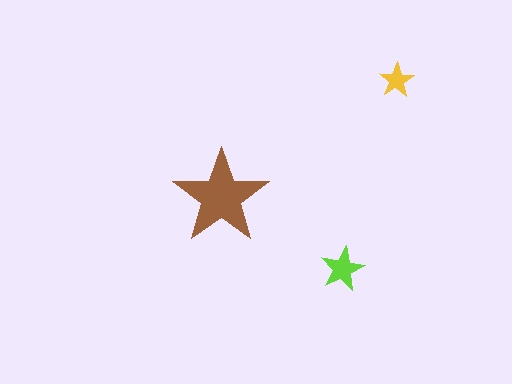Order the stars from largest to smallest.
the brown one, the lime one, the yellow one.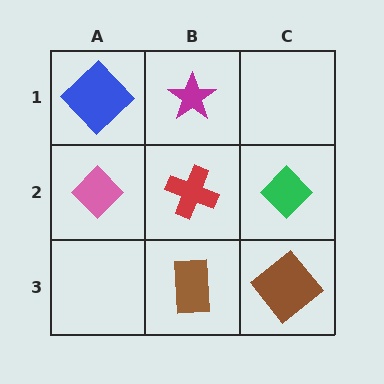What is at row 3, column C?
A brown diamond.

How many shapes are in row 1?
2 shapes.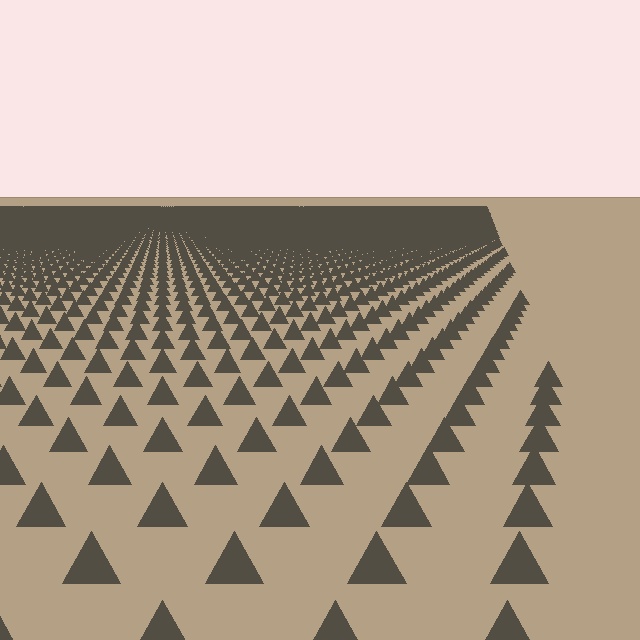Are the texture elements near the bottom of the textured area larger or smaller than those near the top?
Larger. Near the bottom, elements are closer to the viewer and appear at a bigger on-screen size.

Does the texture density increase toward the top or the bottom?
Density increases toward the top.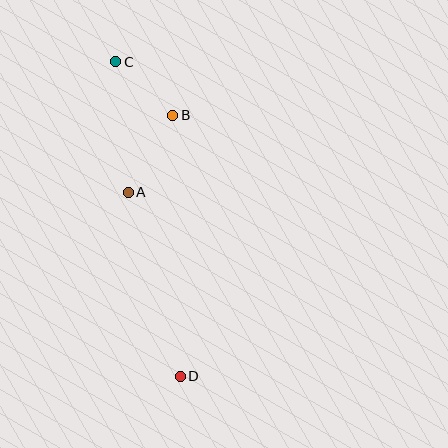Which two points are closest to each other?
Points B and C are closest to each other.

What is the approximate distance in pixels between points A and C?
The distance between A and C is approximately 131 pixels.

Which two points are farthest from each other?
Points C and D are farthest from each other.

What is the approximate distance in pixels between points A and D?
The distance between A and D is approximately 191 pixels.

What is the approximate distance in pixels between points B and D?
The distance between B and D is approximately 261 pixels.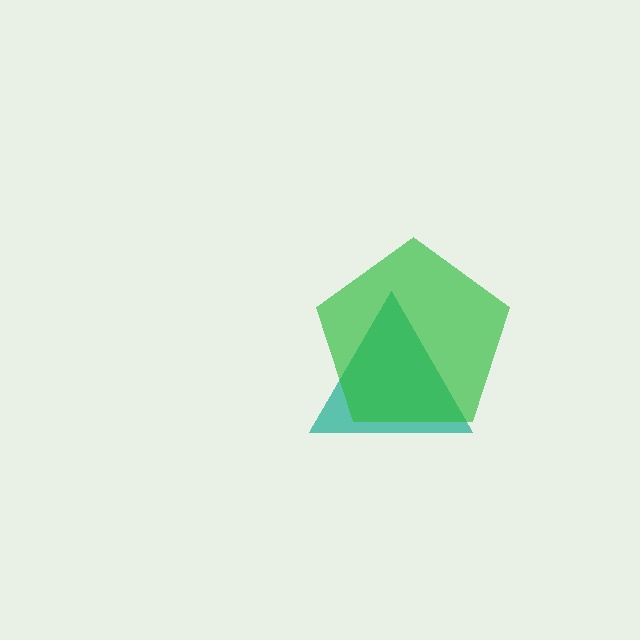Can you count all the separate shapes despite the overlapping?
Yes, there are 2 separate shapes.